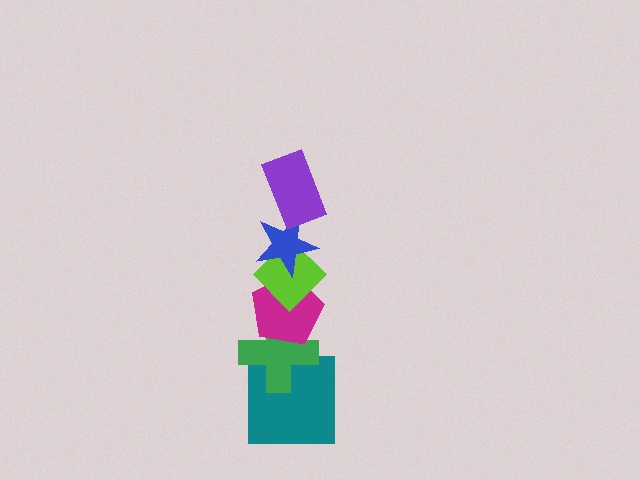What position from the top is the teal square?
The teal square is 6th from the top.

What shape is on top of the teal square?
The green cross is on top of the teal square.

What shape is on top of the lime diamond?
The blue star is on top of the lime diamond.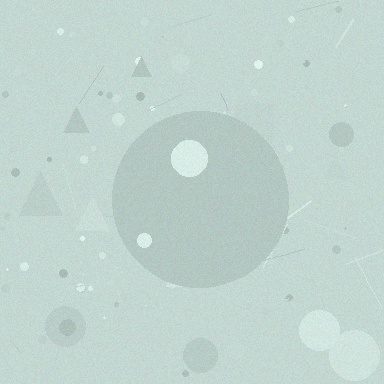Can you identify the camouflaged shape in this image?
The camouflaged shape is a circle.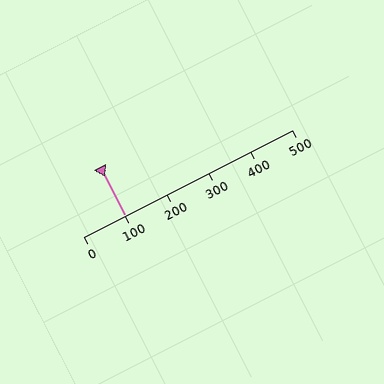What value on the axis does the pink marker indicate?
The marker indicates approximately 100.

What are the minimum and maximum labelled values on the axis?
The axis runs from 0 to 500.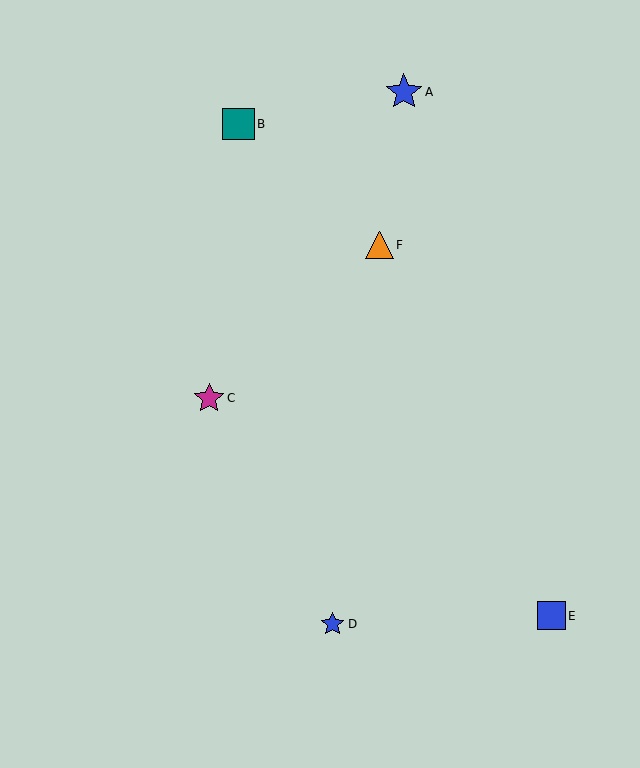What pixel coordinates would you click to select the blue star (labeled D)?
Click at (333, 624) to select the blue star D.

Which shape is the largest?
The blue star (labeled A) is the largest.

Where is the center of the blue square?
The center of the blue square is at (552, 616).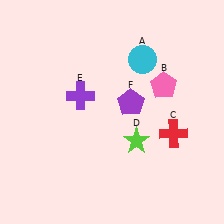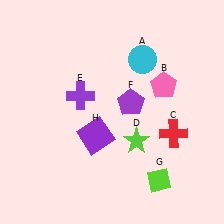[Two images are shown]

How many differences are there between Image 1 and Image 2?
There are 2 differences between the two images.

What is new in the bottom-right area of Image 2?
A lime diamond (G) was added in the bottom-right area of Image 2.